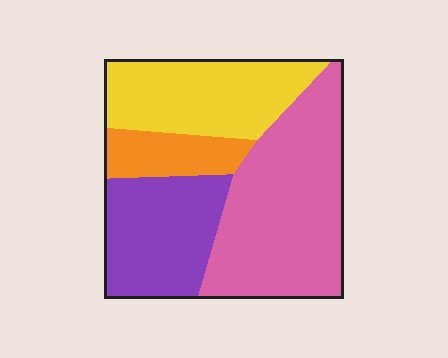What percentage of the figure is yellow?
Yellow takes up between a sixth and a third of the figure.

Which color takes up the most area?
Pink, at roughly 40%.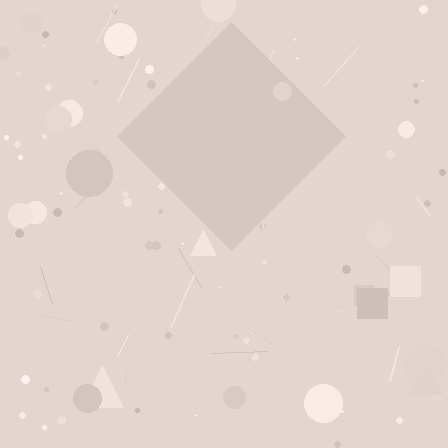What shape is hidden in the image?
A diamond is hidden in the image.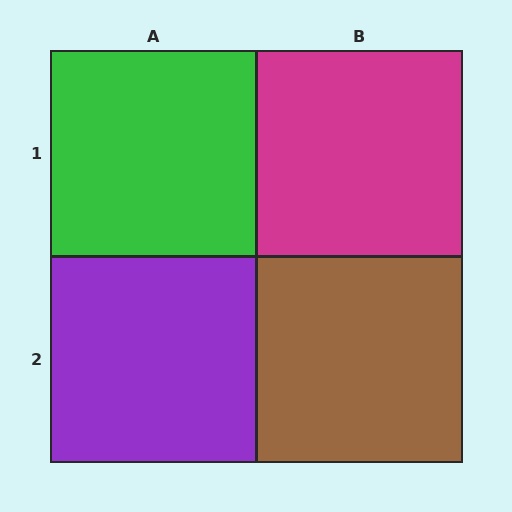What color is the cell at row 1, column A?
Green.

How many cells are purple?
1 cell is purple.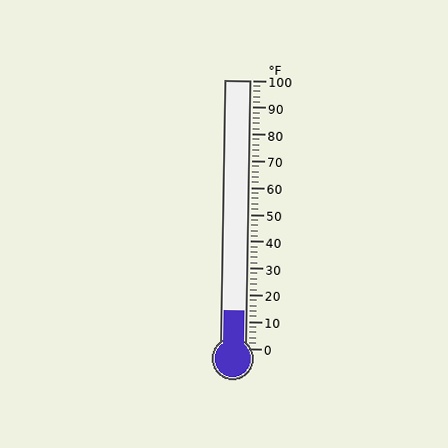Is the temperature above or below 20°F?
The temperature is below 20°F.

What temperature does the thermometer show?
The thermometer shows approximately 14°F.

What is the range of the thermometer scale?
The thermometer scale ranges from 0°F to 100°F.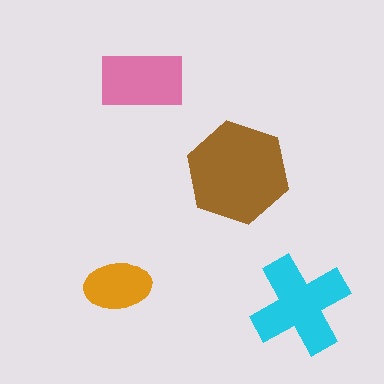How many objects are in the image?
There are 4 objects in the image.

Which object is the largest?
The brown hexagon.